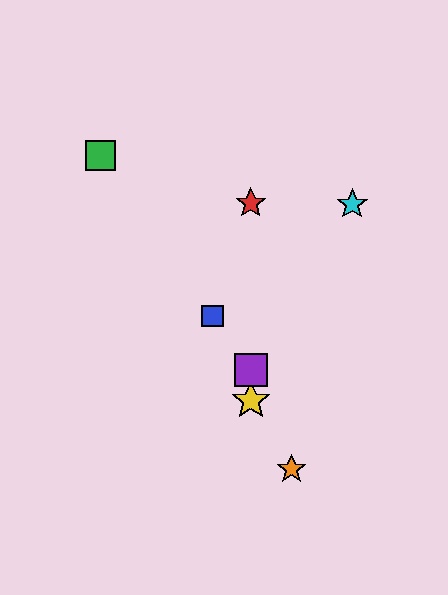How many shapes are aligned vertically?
3 shapes (the red star, the yellow star, the purple square) are aligned vertically.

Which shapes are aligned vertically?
The red star, the yellow star, the purple square are aligned vertically.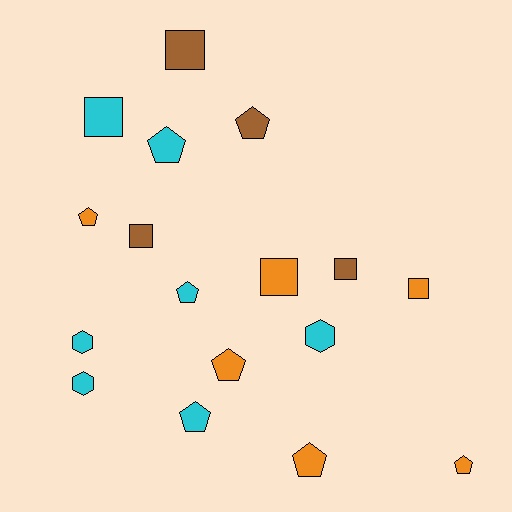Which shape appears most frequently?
Pentagon, with 8 objects.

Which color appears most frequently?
Cyan, with 7 objects.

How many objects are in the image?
There are 17 objects.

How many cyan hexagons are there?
There are 3 cyan hexagons.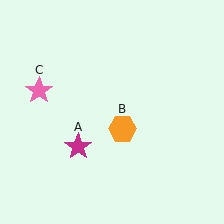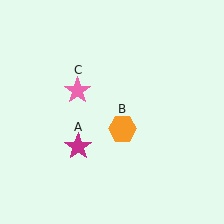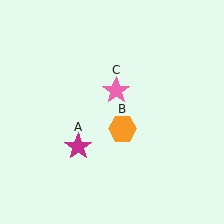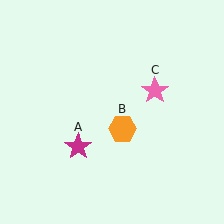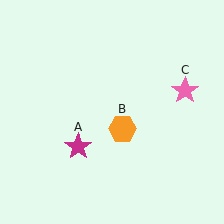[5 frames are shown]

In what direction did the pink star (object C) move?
The pink star (object C) moved right.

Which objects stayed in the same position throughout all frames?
Magenta star (object A) and orange hexagon (object B) remained stationary.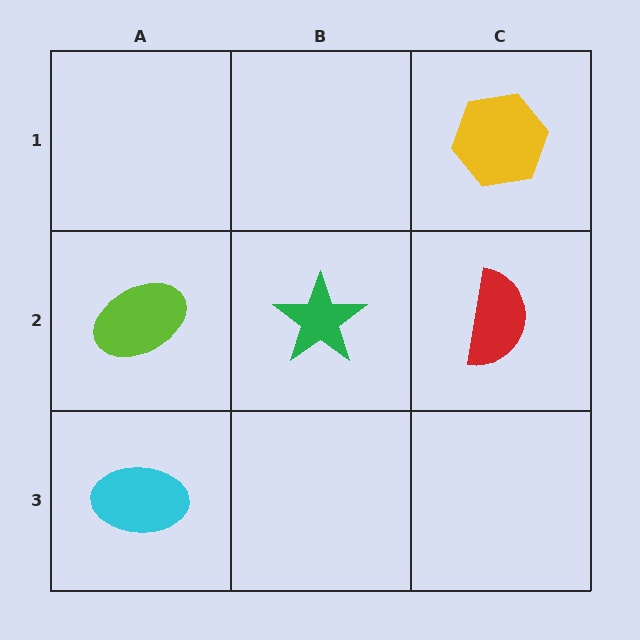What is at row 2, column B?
A green star.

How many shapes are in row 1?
1 shape.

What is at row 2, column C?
A red semicircle.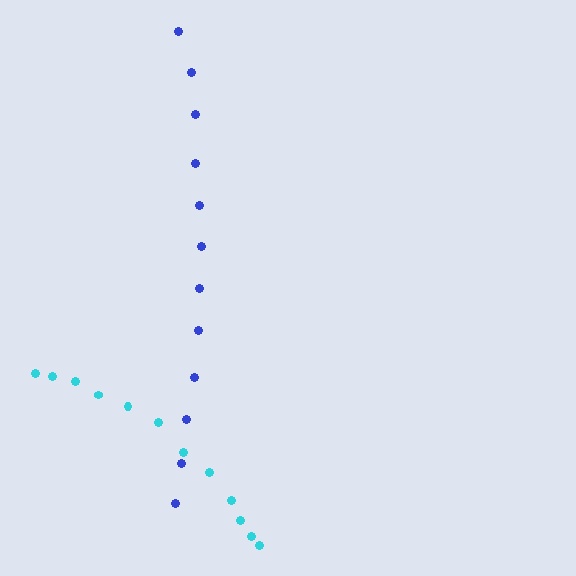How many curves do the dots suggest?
There are 2 distinct paths.